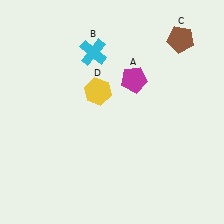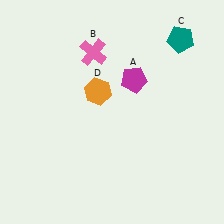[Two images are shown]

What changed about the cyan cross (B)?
In Image 1, B is cyan. In Image 2, it changed to pink.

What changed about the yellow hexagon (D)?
In Image 1, D is yellow. In Image 2, it changed to orange.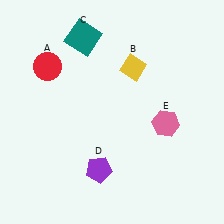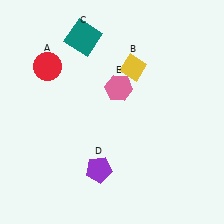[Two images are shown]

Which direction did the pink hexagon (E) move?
The pink hexagon (E) moved left.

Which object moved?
The pink hexagon (E) moved left.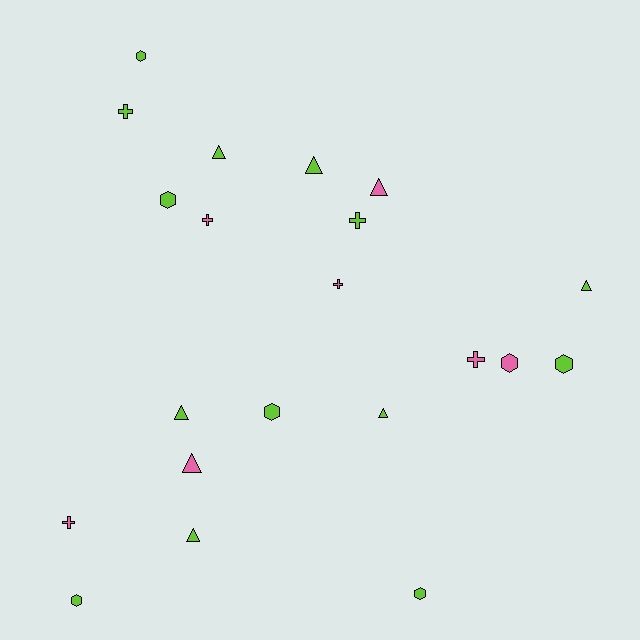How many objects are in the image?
There are 21 objects.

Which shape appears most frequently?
Triangle, with 8 objects.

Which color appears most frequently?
Lime, with 14 objects.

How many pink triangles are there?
There are 2 pink triangles.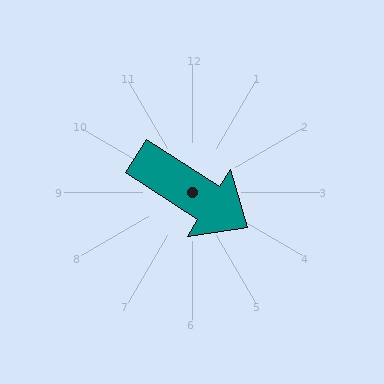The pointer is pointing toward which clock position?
Roughly 4 o'clock.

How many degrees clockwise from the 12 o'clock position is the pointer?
Approximately 123 degrees.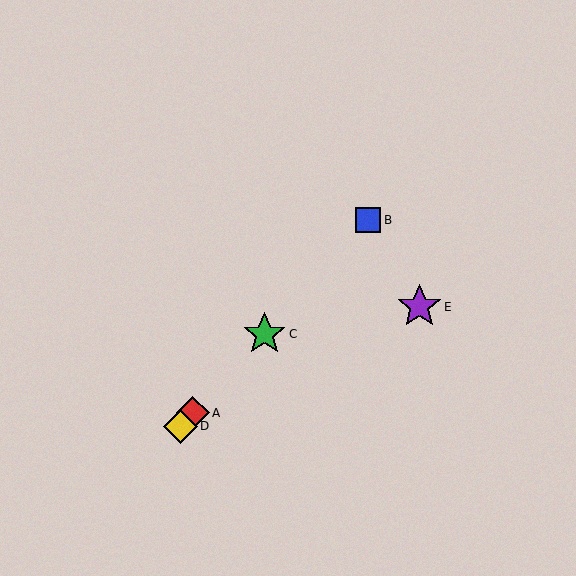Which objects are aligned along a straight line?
Objects A, B, C, D are aligned along a straight line.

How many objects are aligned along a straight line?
4 objects (A, B, C, D) are aligned along a straight line.